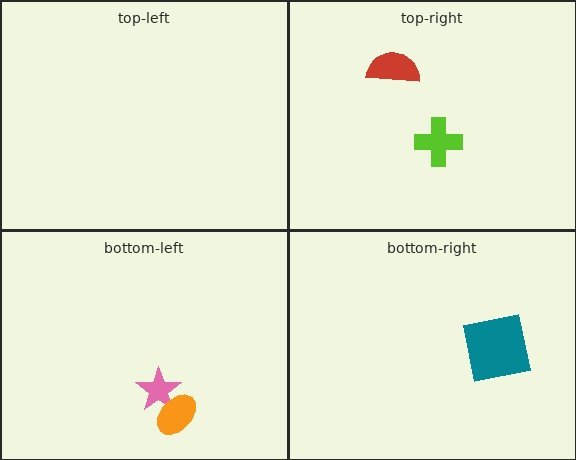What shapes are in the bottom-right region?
The teal square.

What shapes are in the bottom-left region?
The pink star, the orange ellipse.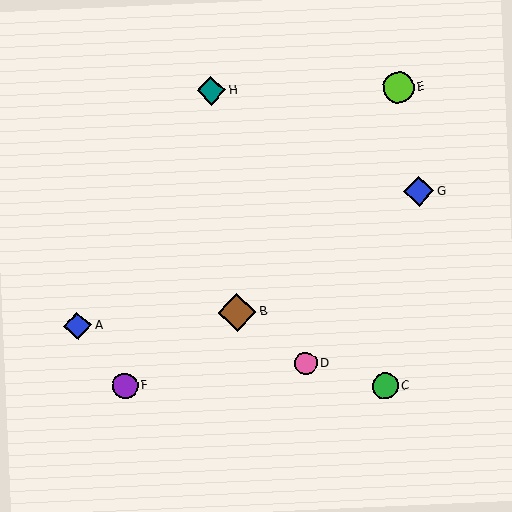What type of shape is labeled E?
Shape E is a lime circle.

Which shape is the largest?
The brown diamond (labeled B) is the largest.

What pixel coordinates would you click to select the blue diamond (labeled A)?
Click at (78, 326) to select the blue diamond A.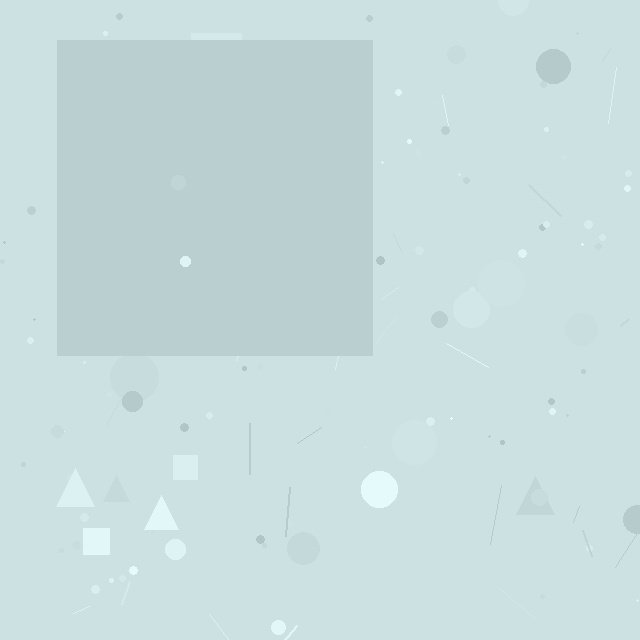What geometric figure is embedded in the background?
A square is embedded in the background.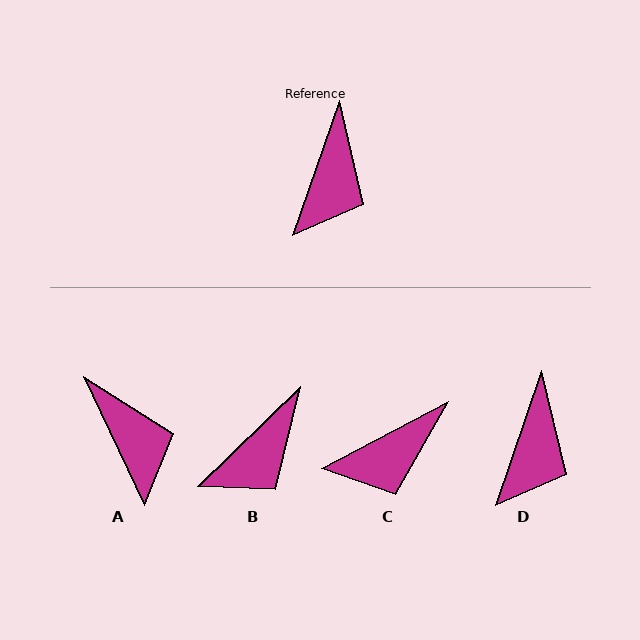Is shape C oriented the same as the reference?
No, it is off by about 43 degrees.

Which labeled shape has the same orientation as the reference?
D.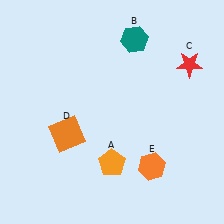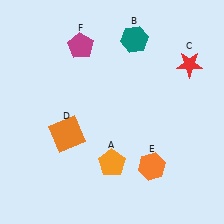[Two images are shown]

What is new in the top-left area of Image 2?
A magenta pentagon (F) was added in the top-left area of Image 2.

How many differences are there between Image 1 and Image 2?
There is 1 difference between the two images.